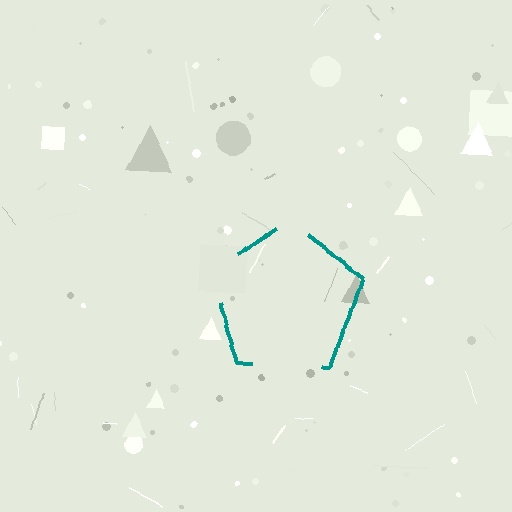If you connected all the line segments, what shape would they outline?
They would outline a pentagon.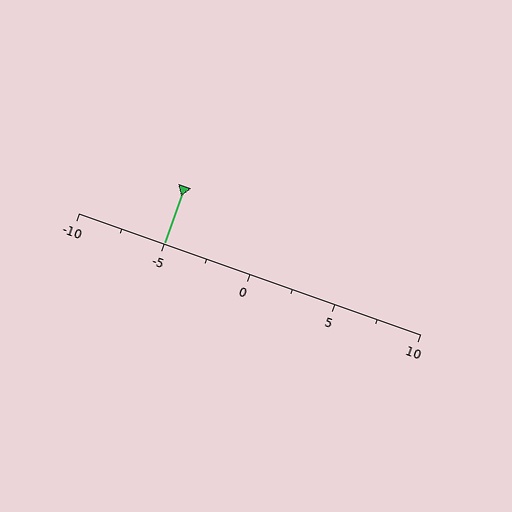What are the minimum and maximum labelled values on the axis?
The axis runs from -10 to 10.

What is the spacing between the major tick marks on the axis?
The major ticks are spaced 5 apart.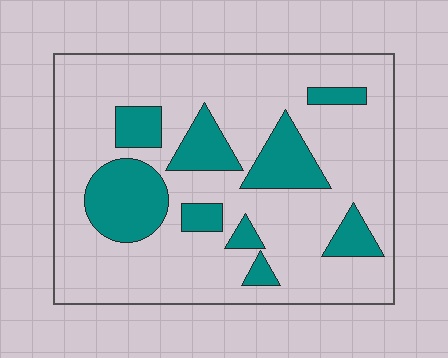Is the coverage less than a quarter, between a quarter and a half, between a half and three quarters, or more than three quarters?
Less than a quarter.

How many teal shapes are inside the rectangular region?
9.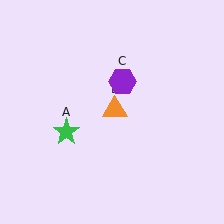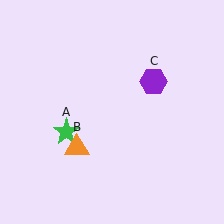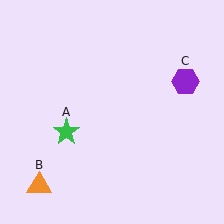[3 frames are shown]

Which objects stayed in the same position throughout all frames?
Green star (object A) remained stationary.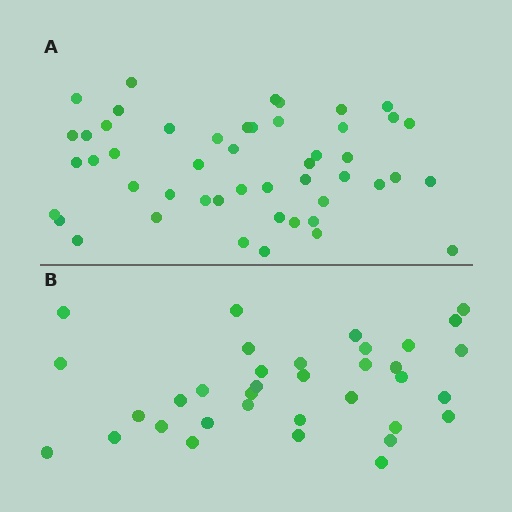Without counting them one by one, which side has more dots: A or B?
Region A (the top region) has more dots.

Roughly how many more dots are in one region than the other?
Region A has approximately 15 more dots than region B.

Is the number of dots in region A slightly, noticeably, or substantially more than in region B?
Region A has noticeably more, but not dramatically so. The ratio is roughly 1.4 to 1.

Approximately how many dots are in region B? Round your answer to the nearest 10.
About 40 dots. (The exact count is 35, which rounds to 40.)